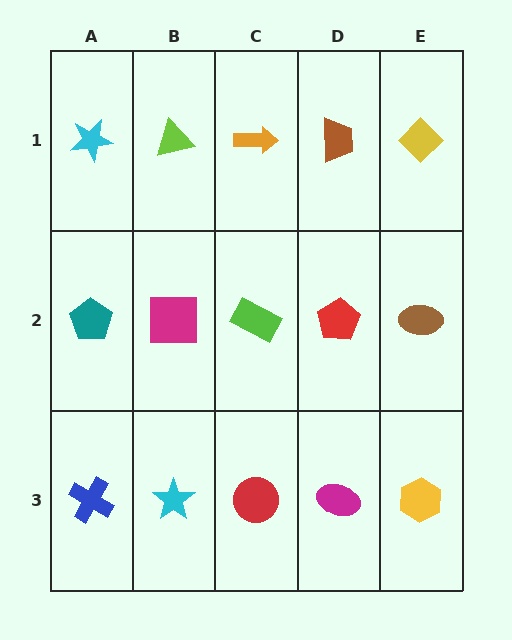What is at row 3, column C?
A red circle.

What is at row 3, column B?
A cyan star.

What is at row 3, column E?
A yellow hexagon.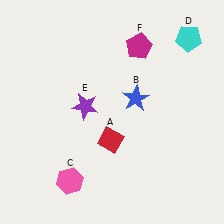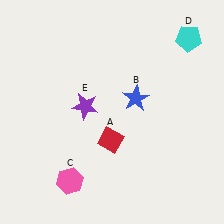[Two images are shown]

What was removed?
The magenta pentagon (F) was removed in Image 2.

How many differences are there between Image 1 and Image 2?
There is 1 difference between the two images.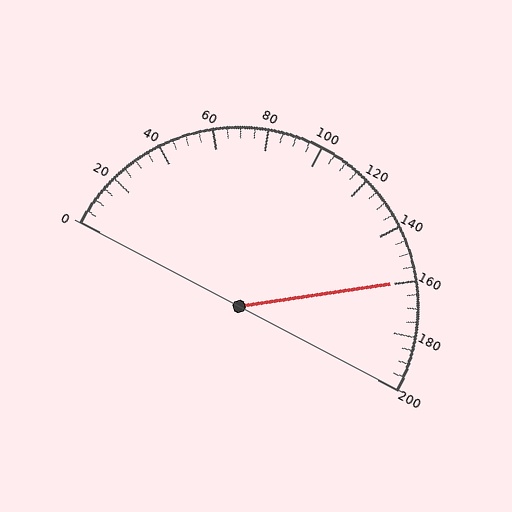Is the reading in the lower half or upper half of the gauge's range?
The reading is in the upper half of the range (0 to 200).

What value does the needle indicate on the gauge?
The needle indicates approximately 160.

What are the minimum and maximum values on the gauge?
The gauge ranges from 0 to 200.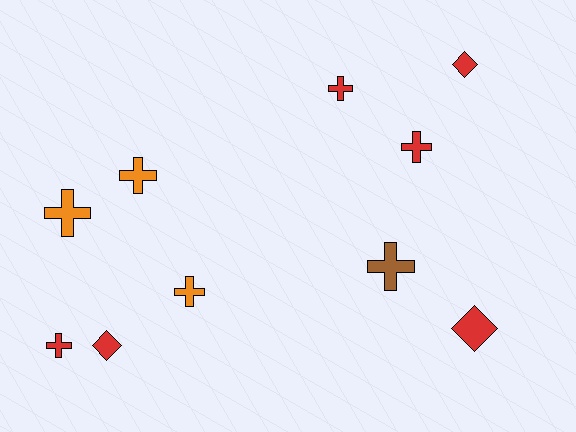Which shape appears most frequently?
Cross, with 7 objects.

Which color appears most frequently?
Red, with 6 objects.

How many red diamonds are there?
There are 3 red diamonds.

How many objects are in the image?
There are 10 objects.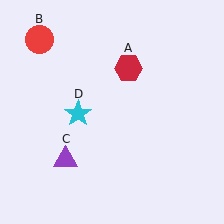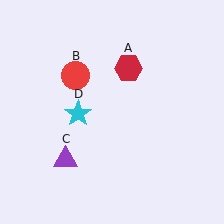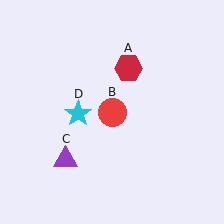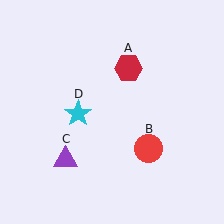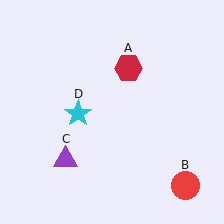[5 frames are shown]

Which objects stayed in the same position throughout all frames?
Red hexagon (object A) and purple triangle (object C) and cyan star (object D) remained stationary.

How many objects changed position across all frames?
1 object changed position: red circle (object B).